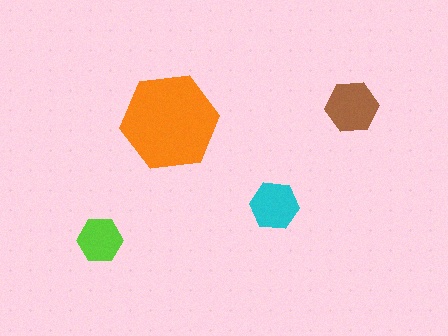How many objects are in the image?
There are 4 objects in the image.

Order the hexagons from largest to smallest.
the orange one, the brown one, the cyan one, the lime one.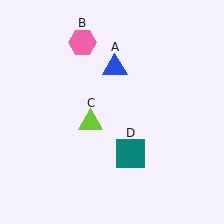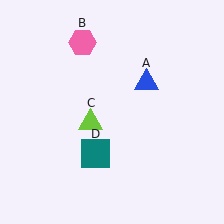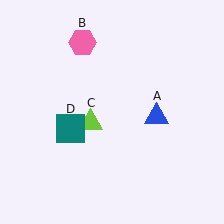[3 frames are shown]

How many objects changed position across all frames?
2 objects changed position: blue triangle (object A), teal square (object D).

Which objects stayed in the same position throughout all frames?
Pink hexagon (object B) and lime triangle (object C) remained stationary.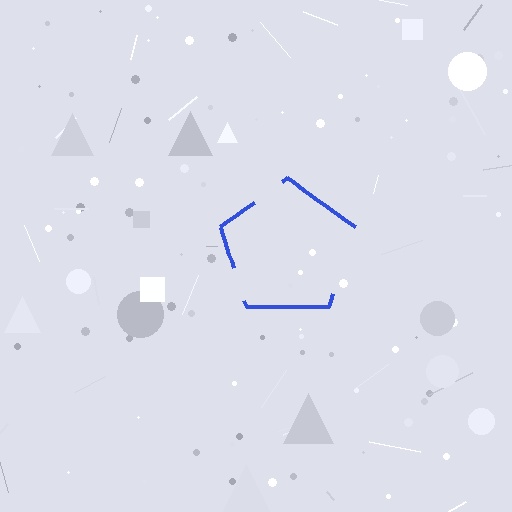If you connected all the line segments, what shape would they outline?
They would outline a pentagon.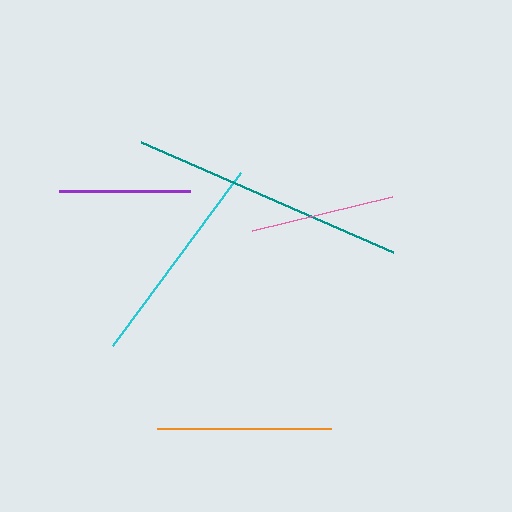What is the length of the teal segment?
The teal segment is approximately 275 pixels long.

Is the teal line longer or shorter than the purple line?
The teal line is longer than the purple line.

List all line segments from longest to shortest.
From longest to shortest: teal, cyan, orange, pink, purple.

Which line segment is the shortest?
The purple line is the shortest at approximately 131 pixels.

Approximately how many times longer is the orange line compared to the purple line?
The orange line is approximately 1.3 times the length of the purple line.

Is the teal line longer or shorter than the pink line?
The teal line is longer than the pink line.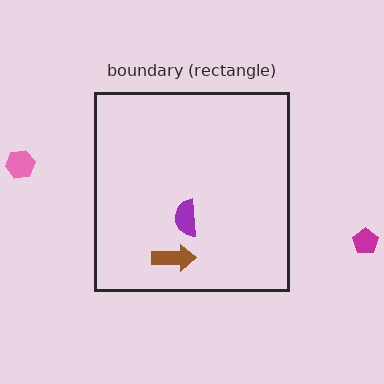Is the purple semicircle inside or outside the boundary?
Inside.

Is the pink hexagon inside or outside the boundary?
Outside.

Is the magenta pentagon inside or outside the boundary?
Outside.